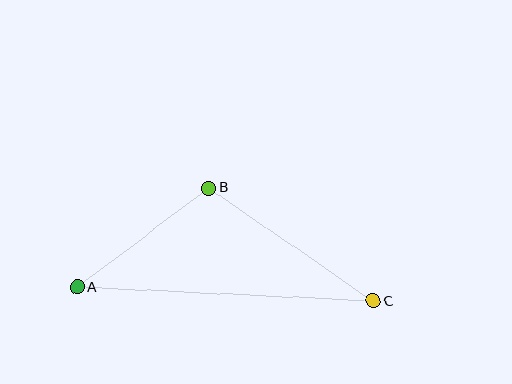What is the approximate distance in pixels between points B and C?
The distance between B and C is approximately 200 pixels.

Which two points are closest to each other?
Points A and B are closest to each other.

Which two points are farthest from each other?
Points A and C are farthest from each other.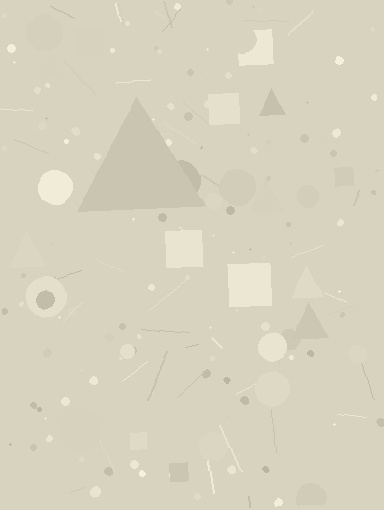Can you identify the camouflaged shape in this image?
The camouflaged shape is a triangle.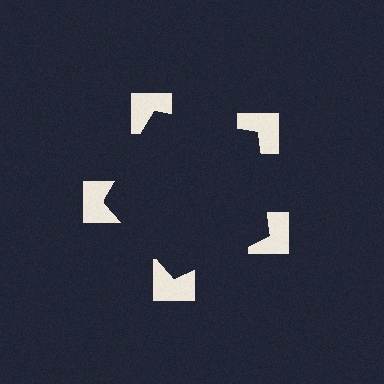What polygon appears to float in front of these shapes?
An illusory pentagon — its edges are inferred from the aligned wedge cuts in the notched squares, not physically drawn.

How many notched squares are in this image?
There are 5 — one at each vertex of the illusory pentagon.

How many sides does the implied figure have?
5 sides.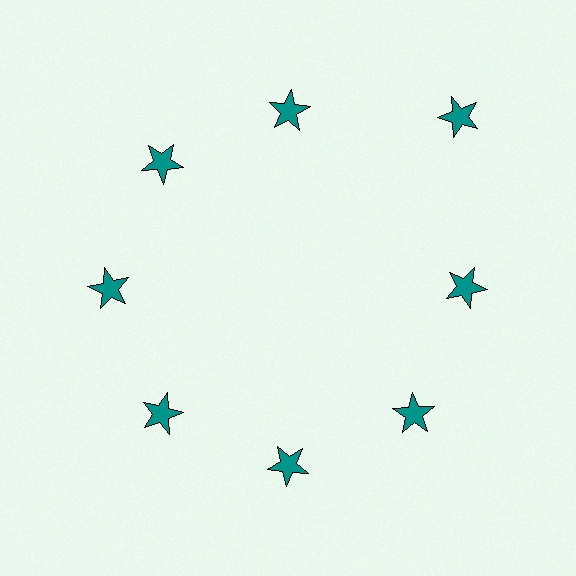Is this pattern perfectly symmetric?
No. The 8 teal stars are arranged in a ring, but one element near the 2 o'clock position is pushed outward from the center, breaking the 8-fold rotational symmetry.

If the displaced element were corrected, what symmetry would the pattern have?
It would have 8-fold rotational symmetry — the pattern would map onto itself every 45 degrees.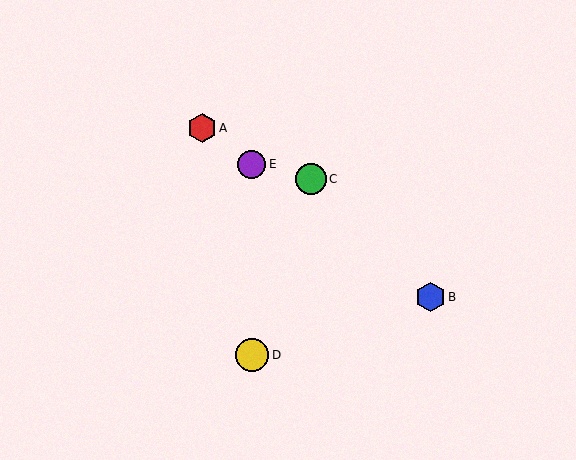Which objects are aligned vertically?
Objects D, E are aligned vertically.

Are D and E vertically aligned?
Yes, both are at x≈252.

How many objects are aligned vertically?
2 objects (D, E) are aligned vertically.